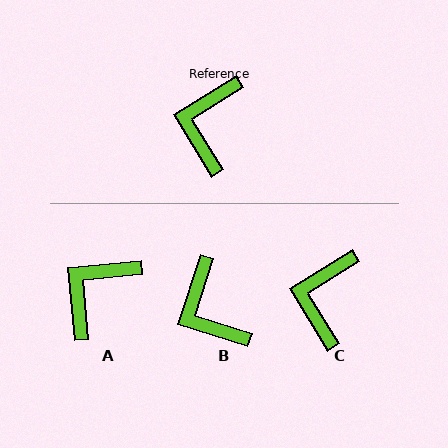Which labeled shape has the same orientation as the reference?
C.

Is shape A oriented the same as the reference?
No, it is off by about 26 degrees.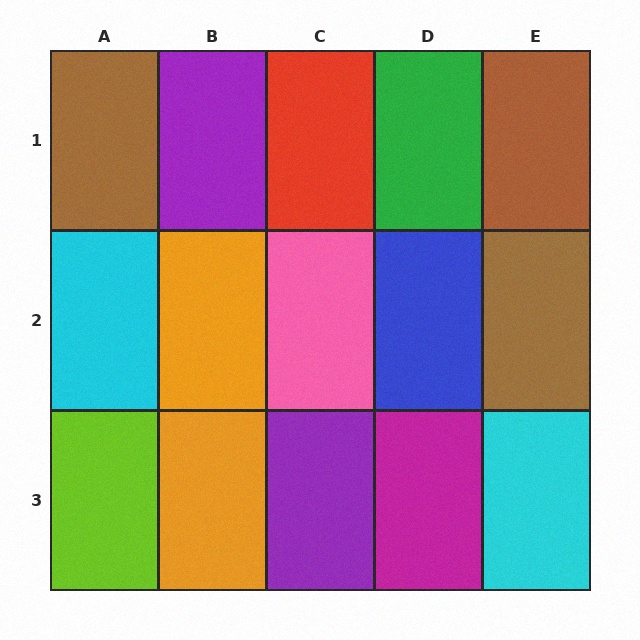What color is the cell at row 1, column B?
Purple.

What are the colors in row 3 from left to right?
Lime, orange, purple, magenta, cyan.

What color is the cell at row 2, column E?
Brown.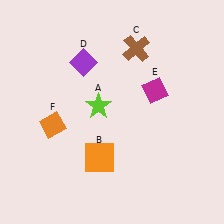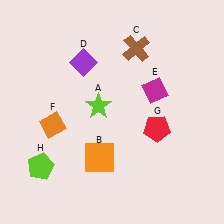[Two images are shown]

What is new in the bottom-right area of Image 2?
A red pentagon (G) was added in the bottom-right area of Image 2.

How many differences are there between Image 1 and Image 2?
There are 2 differences between the two images.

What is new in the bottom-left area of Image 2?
A lime pentagon (H) was added in the bottom-left area of Image 2.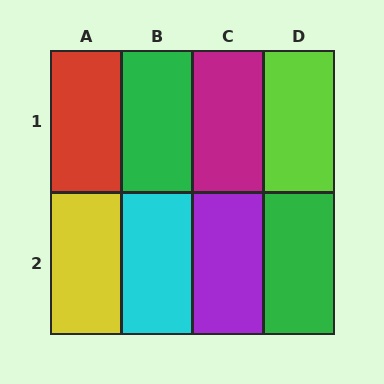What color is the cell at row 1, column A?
Red.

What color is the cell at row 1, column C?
Magenta.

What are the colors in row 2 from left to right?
Yellow, cyan, purple, green.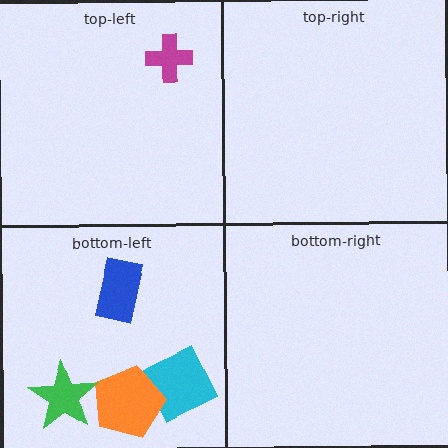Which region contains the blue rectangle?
The bottom-left region.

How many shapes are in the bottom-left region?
4.